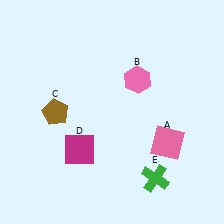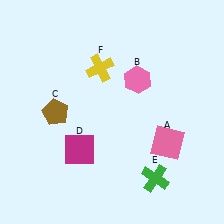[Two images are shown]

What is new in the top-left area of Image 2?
A yellow cross (F) was added in the top-left area of Image 2.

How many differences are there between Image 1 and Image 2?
There is 1 difference between the two images.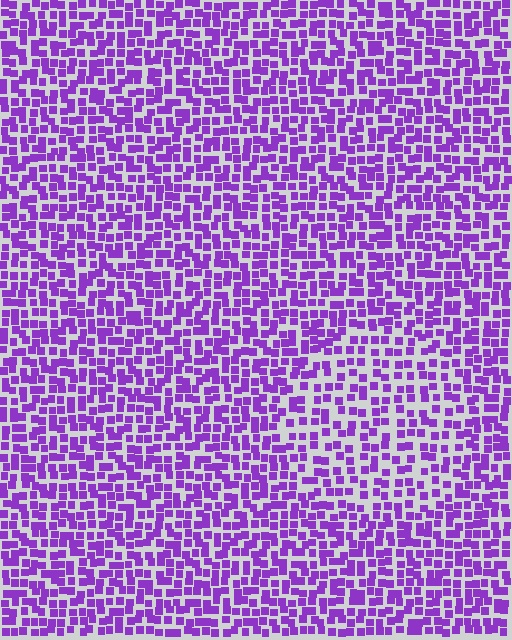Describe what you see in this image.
The image contains small purple elements arranged at two different densities. A circle-shaped region is visible where the elements are less densely packed than the surrounding area.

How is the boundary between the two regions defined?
The boundary is defined by a change in element density (approximately 1.5x ratio). All elements are the same color, size, and shape.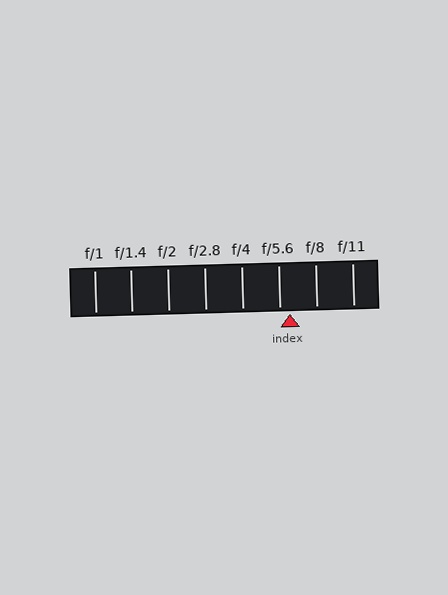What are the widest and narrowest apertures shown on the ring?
The widest aperture shown is f/1 and the narrowest is f/11.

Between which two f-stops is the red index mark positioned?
The index mark is between f/5.6 and f/8.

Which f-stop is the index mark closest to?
The index mark is closest to f/5.6.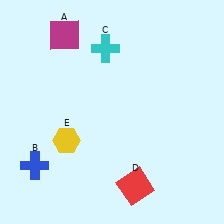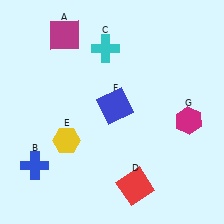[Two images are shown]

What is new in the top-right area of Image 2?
A blue square (F) was added in the top-right area of Image 2.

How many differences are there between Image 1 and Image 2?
There are 2 differences between the two images.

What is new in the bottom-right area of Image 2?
A magenta hexagon (G) was added in the bottom-right area of Image 2.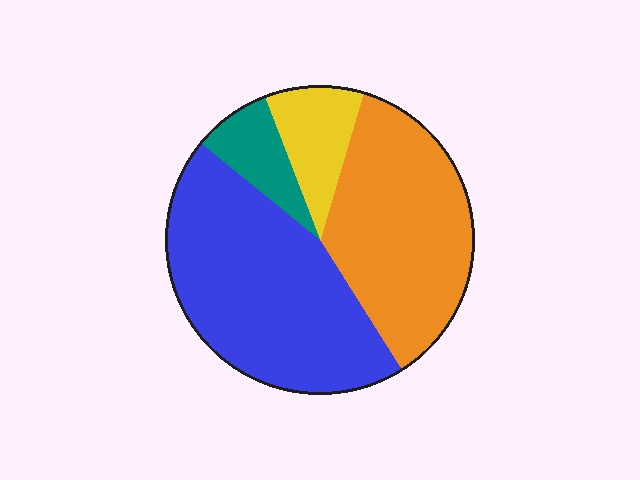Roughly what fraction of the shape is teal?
Teal covers about 10% of the shape.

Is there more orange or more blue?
Blue.